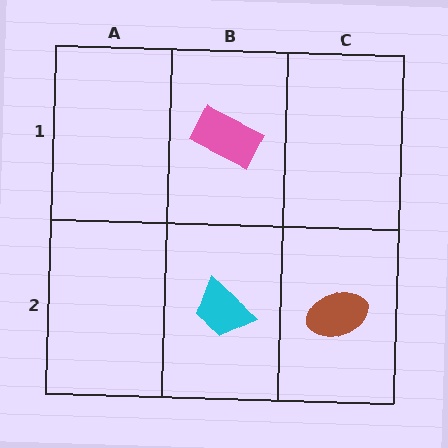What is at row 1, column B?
A pink rectangle.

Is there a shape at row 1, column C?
No, that cell is empty.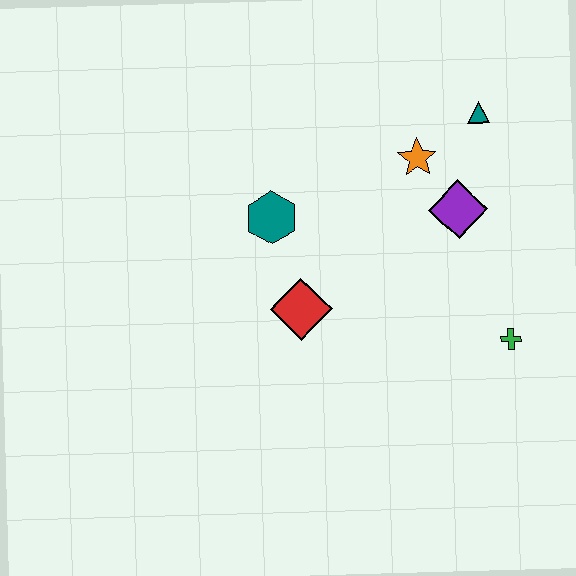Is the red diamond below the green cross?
No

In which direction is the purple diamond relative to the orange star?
The purple diamond is below the orange star.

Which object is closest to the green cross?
The purple diamond is closest to the green cross.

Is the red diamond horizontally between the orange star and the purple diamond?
No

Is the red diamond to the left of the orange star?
Yes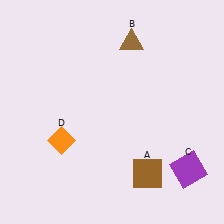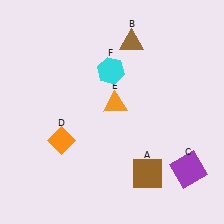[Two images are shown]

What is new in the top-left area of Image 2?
A cyan hexagon (F) was added in the top-left area of Image 2.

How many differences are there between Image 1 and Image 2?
There are 2 differences between the two images.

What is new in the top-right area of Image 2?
An orange triangle (E) was added in the top-right area of Image 2.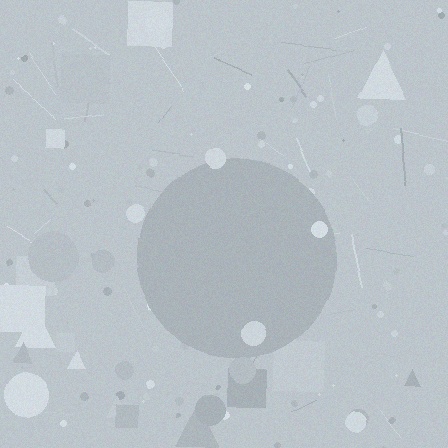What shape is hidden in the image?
A circle is hidden in the image.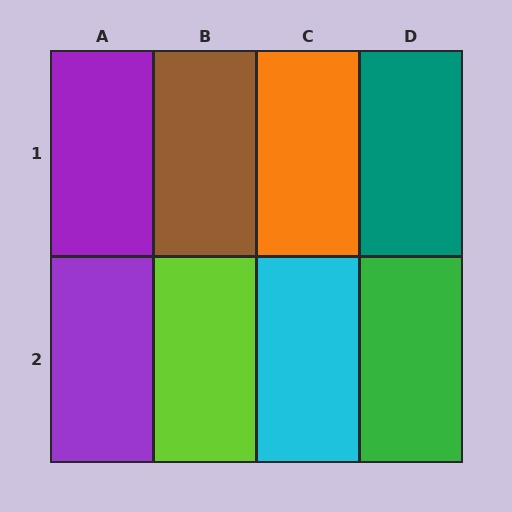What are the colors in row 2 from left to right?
Purple, lime, cyan, green.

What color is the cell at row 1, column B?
Brown.